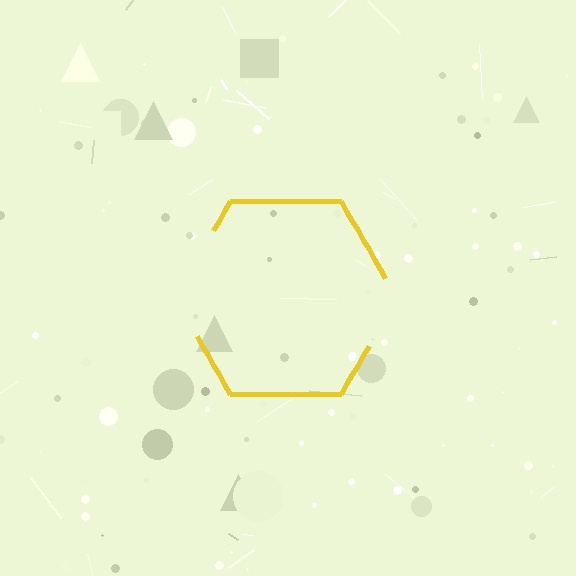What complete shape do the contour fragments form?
The contour fragments form a hexagon.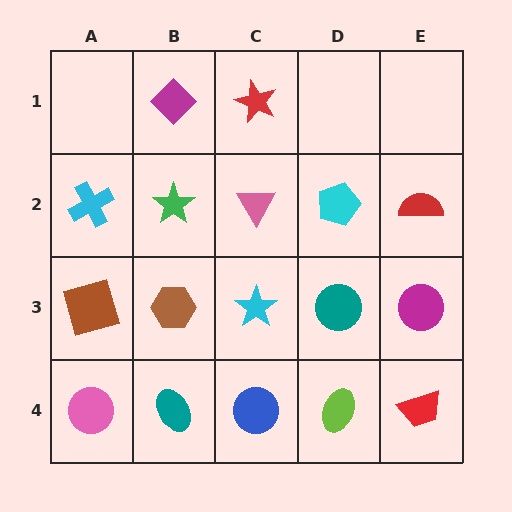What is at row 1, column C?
A red star.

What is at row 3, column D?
A teal circle.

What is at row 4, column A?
A pink circle.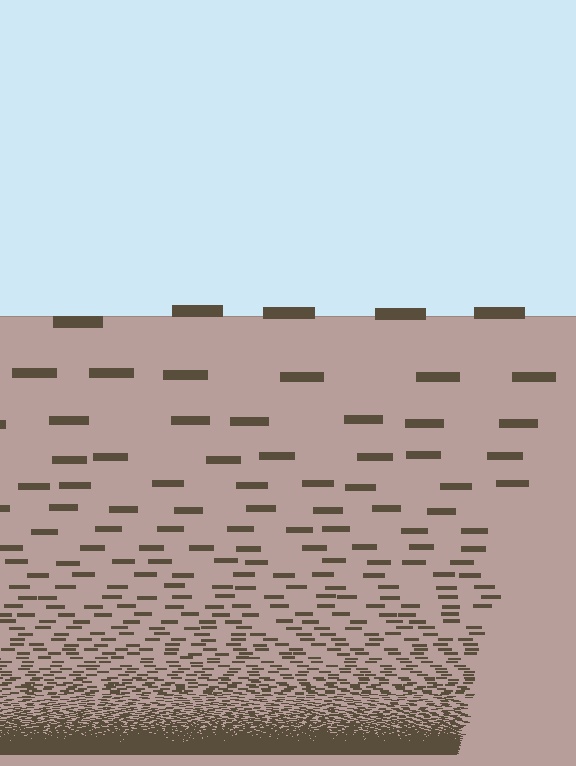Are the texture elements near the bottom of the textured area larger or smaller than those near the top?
Smaller. The gradient is inverted — elements near the bottom are smaller and denser.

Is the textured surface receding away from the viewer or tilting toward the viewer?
The surface appears to tilt toward the viewer. Texture elements get larger and sparser toward the top.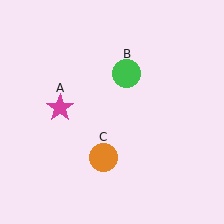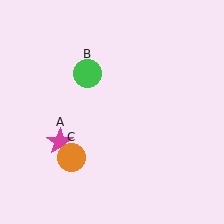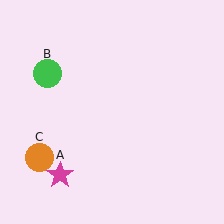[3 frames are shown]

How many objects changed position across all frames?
3 objects changed position: magenta star (object A), green circle (object B), orange circle (object C).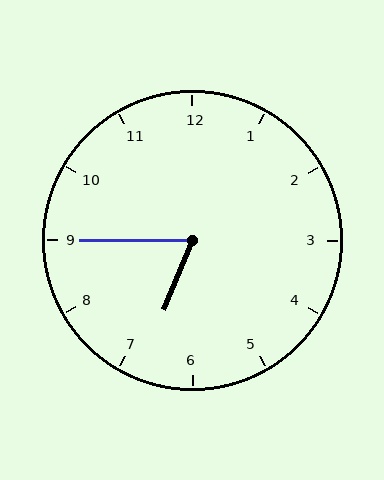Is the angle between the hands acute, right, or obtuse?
It is acute.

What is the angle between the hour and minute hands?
Approximately 68 degrees.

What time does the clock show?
6:45.